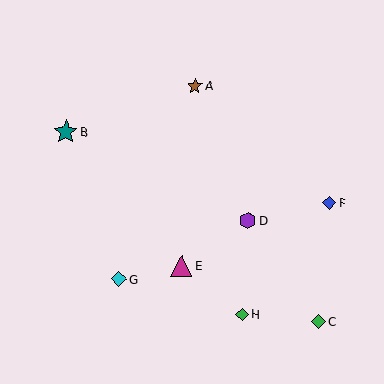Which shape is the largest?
The teal star (labeled B) is the largest.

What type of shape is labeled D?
Shape D is a purple hexagon.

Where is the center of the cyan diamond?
The center of the cyan diamond is at (119, 279).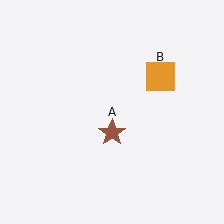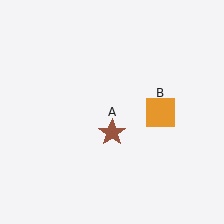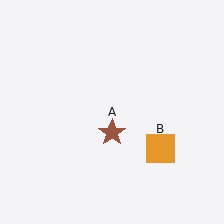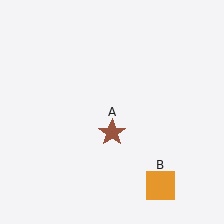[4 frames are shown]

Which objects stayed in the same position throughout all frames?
Brown star (object A) remained stationary.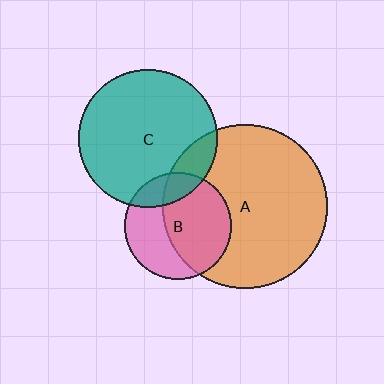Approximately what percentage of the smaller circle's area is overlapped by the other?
Approximately 20%.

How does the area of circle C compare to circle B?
Approximately 1.7 times.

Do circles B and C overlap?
Yes.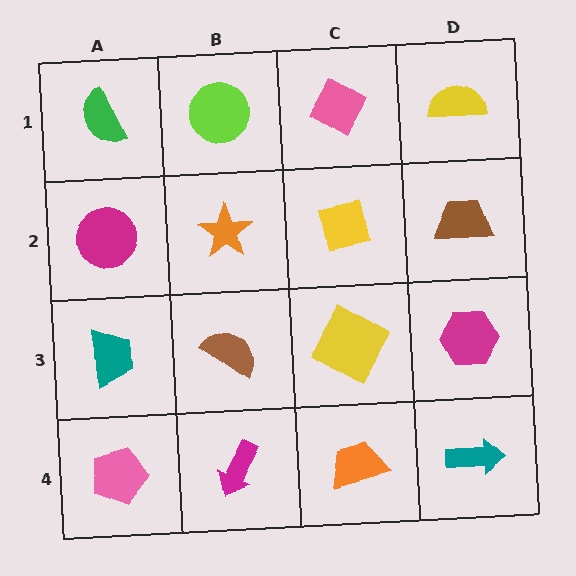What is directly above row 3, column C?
A yellow square.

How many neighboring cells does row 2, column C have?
4.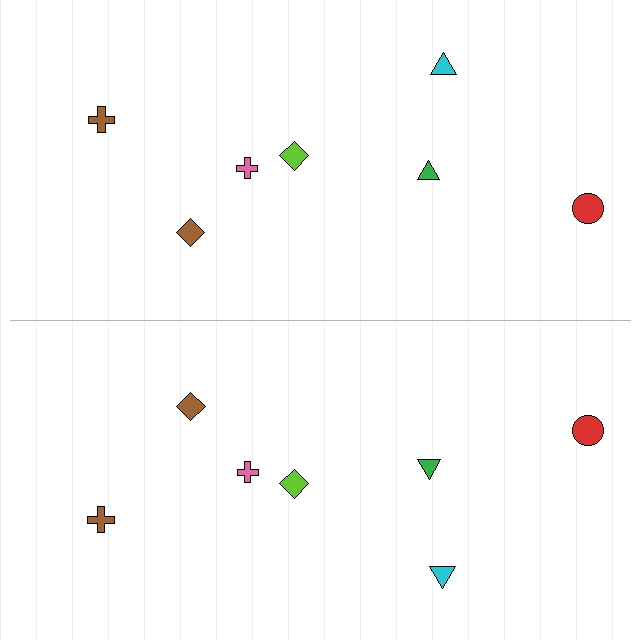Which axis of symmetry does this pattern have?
The pattern has a horizontal axis of symmetry running through the center of the image.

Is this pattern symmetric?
Yes, this pattern has bilateral (reflection) symmetry.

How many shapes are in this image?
There are 14 shapes in this image.